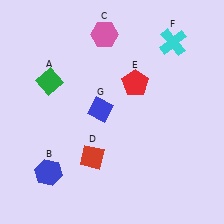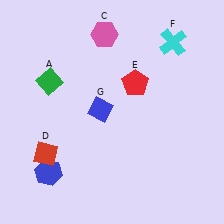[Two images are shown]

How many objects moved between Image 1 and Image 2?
1 object moved between the two images.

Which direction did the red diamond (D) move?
The red diamond (D) moved left.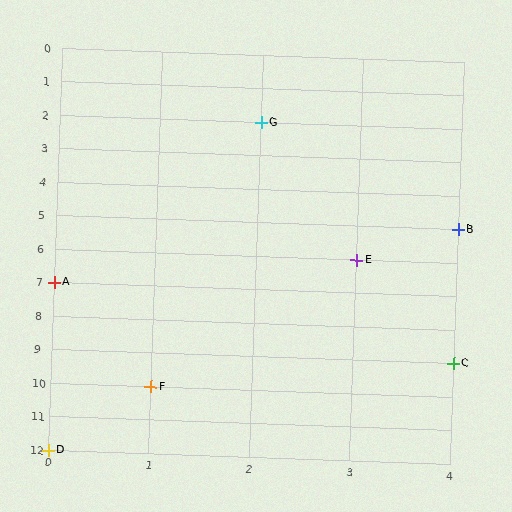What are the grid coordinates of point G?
Point G is at grid coordinates (2, 2).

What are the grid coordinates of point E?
Point E is at grid coordinates (3, 6).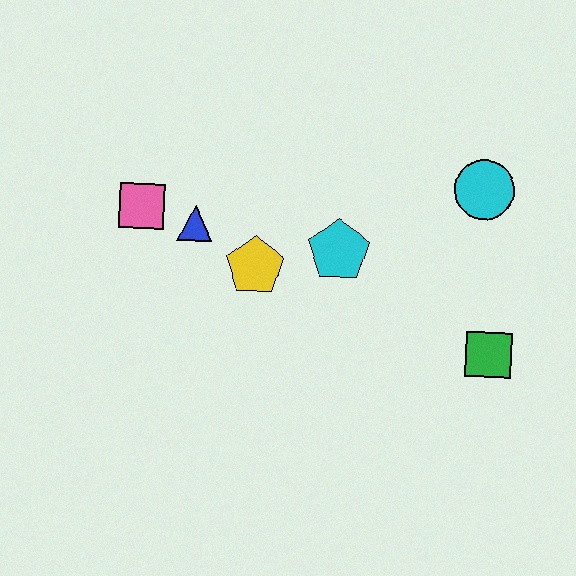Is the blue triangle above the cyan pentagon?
Yes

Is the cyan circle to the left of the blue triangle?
No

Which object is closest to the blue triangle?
The pink square is closest to the blue triangle.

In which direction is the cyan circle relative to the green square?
The cyan circle is above the green square.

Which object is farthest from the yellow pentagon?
The green square is farthest from the yellow pentagon.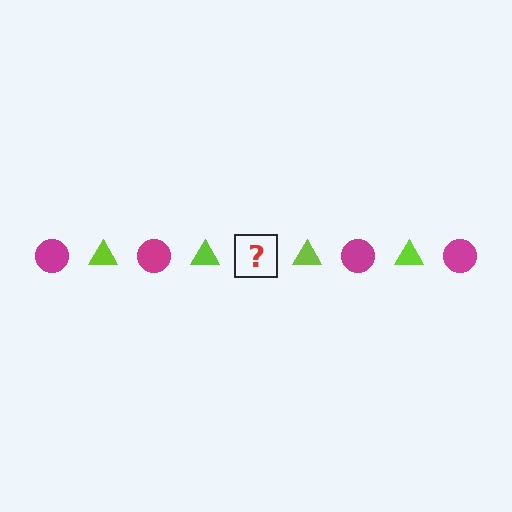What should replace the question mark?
The question mark should be replaced with a magenta circle.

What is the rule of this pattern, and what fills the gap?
The rule is that the pattern alternates between magenta circle and lime triangle. The gap should be filled with a magenta circle.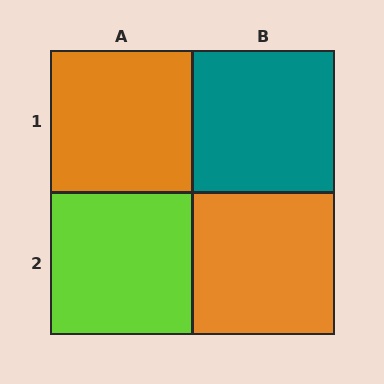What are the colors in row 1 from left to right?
Orange, teal.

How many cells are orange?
2 cells are orange.